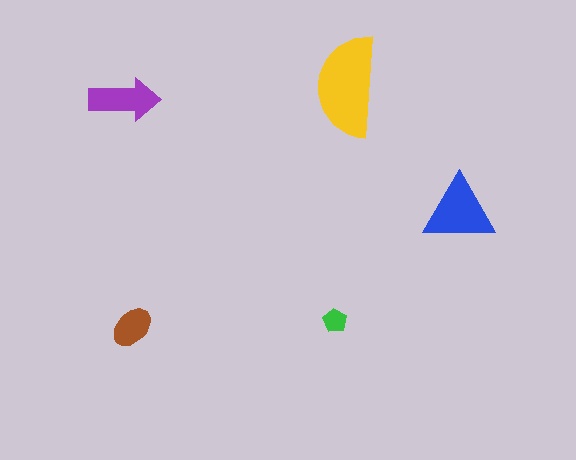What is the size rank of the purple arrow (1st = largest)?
3rd.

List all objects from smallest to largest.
The green pentagon, the brown ellipse, the purple arrow, the blue triangle, the yellow semicircle.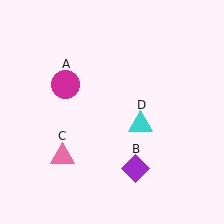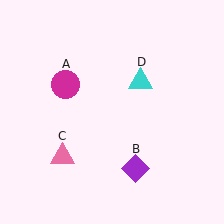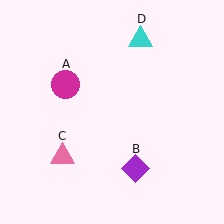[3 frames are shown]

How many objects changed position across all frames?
1 object changed position: cyan triangle (object D).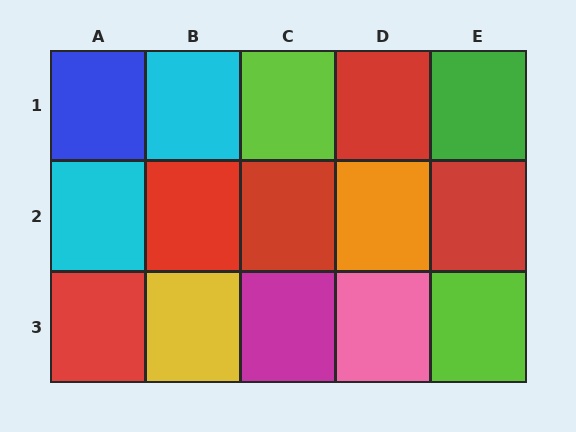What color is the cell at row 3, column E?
Lime.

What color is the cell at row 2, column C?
Red.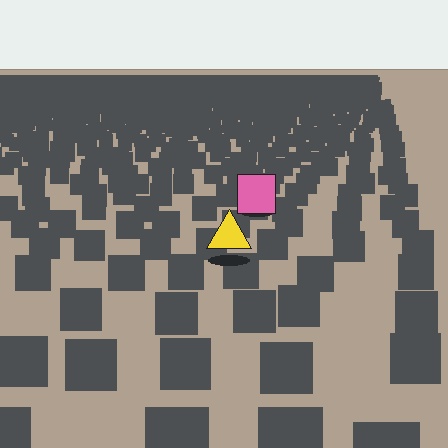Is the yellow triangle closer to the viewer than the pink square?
Yes. The yellow triangle is closer — you can tell from the texture gradient: the ground texture is coarser near it.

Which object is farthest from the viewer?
The pink square is farthest from the viewer. It appears smaller and the ground texture around it is denser.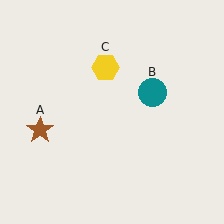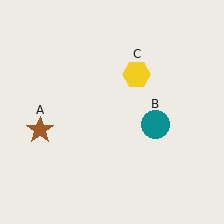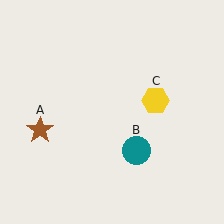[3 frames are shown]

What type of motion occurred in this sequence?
The teal circle (object B), yellow hexagon (object C) rotated clockwise around the center of the scene.